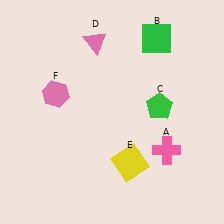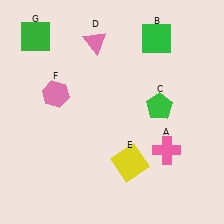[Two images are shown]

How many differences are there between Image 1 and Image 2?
There is 1 difference between the two images.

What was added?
A green square (G) was added in Image 2.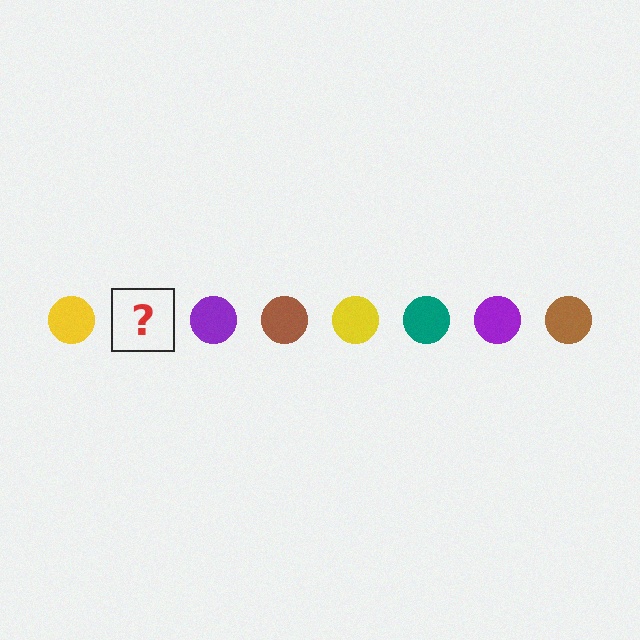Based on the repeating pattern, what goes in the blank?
The blank should be a teal circle.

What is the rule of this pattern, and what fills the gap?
The rule is that the pattern cycles through yellow, teal, purple, brown circles. The gap should be filled with a teal circle.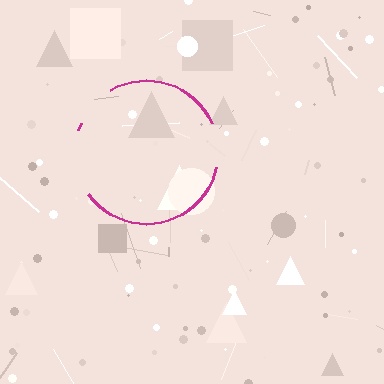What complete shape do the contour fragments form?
The contour fragments form a circle.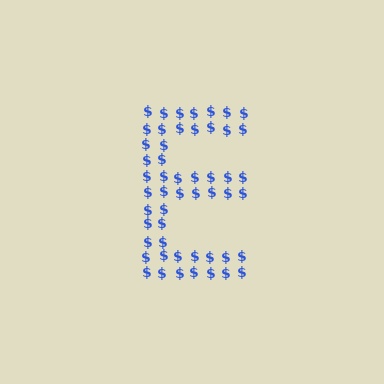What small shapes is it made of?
It is made of small dollar signs.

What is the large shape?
The large shape is the letter E.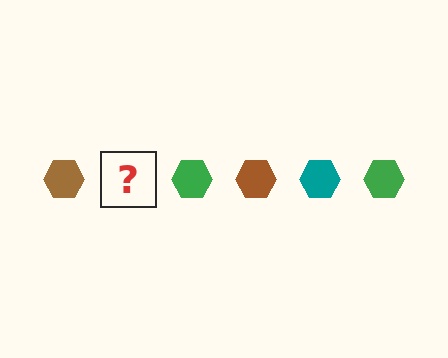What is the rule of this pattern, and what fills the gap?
The rule is that the pattern cycles through brown, teal, green hexagons. The gap should be filled with a teal hexagon.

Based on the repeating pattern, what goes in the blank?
The blank should be a teal hexagon.